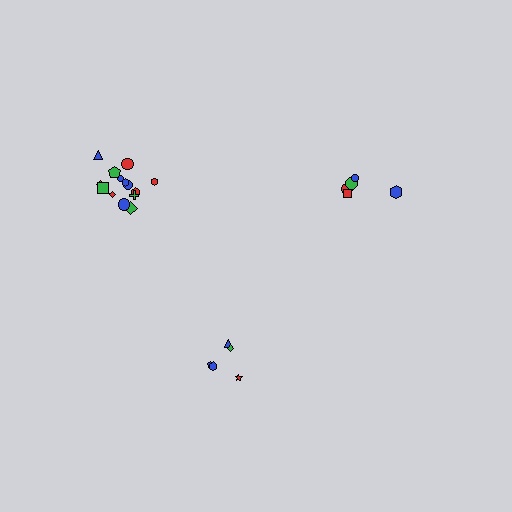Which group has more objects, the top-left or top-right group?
The top-left group.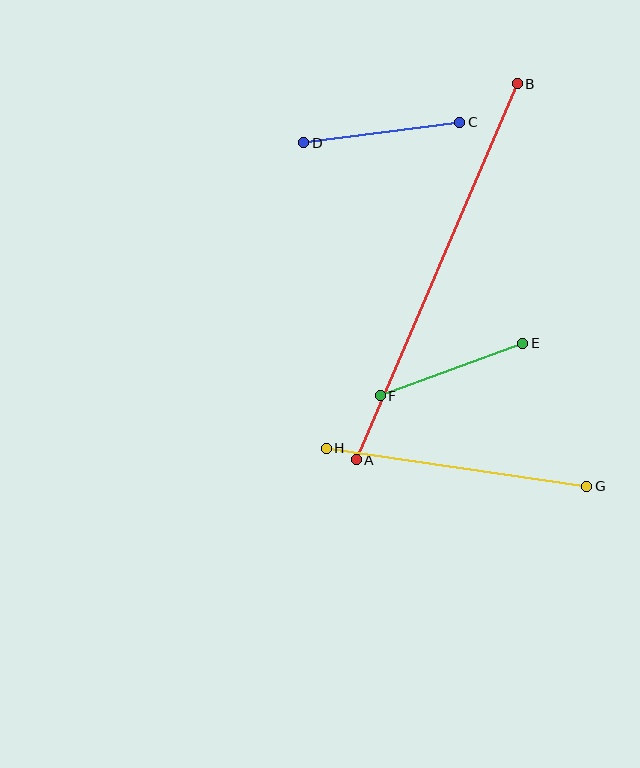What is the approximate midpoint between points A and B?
The midpoint is at approximately (437, 272) pixels.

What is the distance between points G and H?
The distance is approximately 263 pixels.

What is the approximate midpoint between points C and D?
The midpoint is at approximately (382, 133) pixels.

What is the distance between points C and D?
The distance is approximately 157 pixels.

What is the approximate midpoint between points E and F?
The midpoint is at approximately (451, 369) pixels.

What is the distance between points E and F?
The distance is approximately 152 pixels.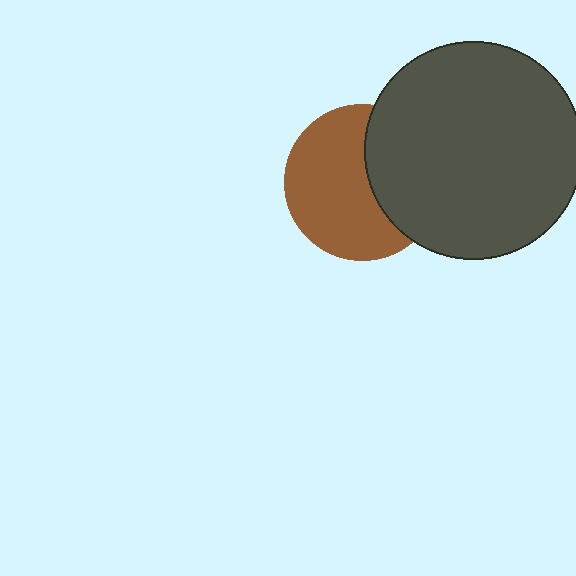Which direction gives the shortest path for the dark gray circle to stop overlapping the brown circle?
Moving right gives the shortest separation.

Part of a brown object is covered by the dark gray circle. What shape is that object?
It is a circle.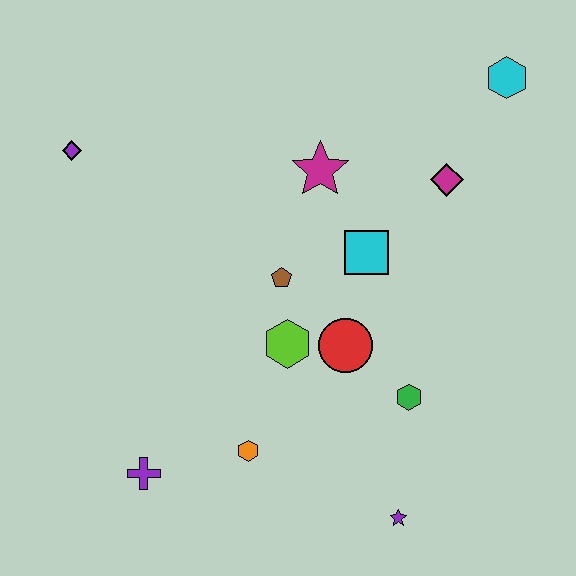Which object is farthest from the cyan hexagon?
The purple cross is farthest from the cyan hexagon.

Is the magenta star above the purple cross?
Yes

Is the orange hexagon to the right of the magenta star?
No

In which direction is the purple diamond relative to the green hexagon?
The purple diamond is to the left of the green hexagon.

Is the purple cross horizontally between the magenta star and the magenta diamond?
No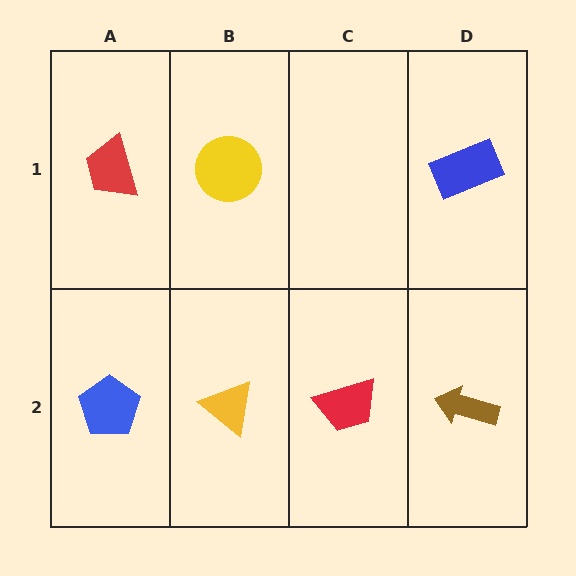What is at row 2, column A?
A blue pentagon.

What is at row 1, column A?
A red trapezoid.